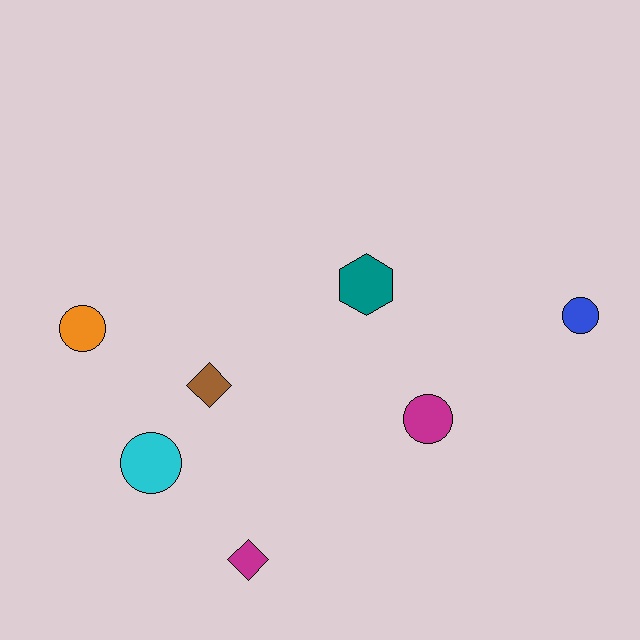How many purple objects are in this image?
There are no purple objects.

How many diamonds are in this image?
There are 2 diamonds.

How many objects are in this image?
There are 7 objects.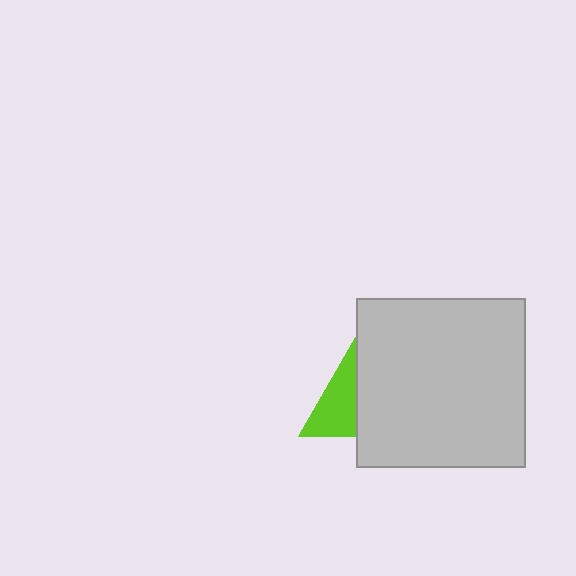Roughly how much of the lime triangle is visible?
A small part of it is visible (roughly 39%).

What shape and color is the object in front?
The object in front is a light gray square.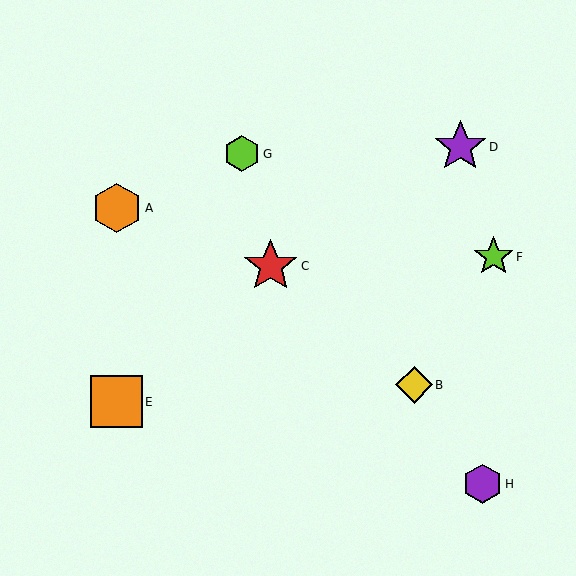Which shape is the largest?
The red star (labeled C) is the largest.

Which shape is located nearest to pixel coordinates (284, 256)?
The red star (labeled C) at (271, 266) is nearest to that location.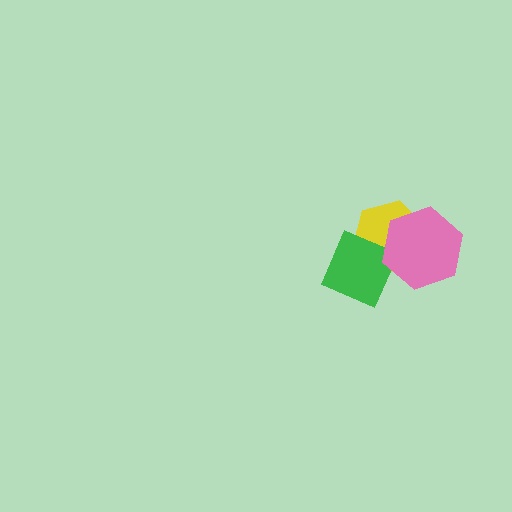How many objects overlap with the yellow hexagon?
2 objects overlap with the yellow hexagon.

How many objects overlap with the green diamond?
2 objects overlap with the green diamond.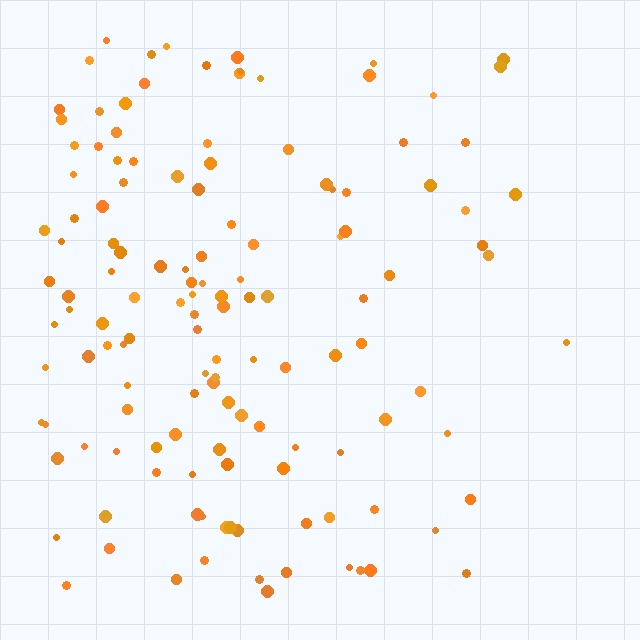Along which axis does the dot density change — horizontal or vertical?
Horizontal.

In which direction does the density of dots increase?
From right to left, with the left side densest.